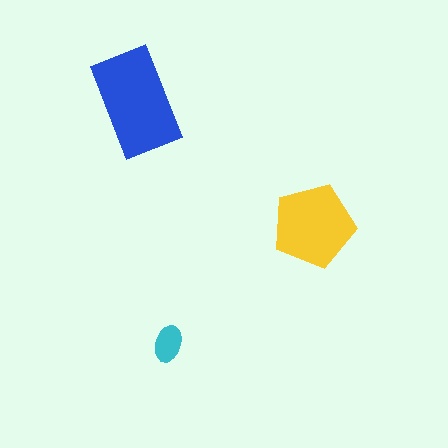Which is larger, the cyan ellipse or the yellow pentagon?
The yellow pentagon.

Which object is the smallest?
The cyan ellipse.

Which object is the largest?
The blue rectangle.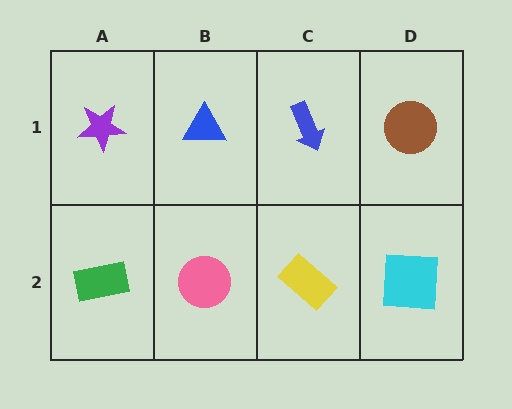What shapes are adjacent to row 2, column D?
A brown circle (row 1, column D), a yellow rectangle (row 2, column C).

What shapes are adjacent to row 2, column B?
A blue triangle (row 1, column B), a green rectangle (row 2, column A), a yellow rectangle (row 2, column C).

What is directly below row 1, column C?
A yellow rectangle.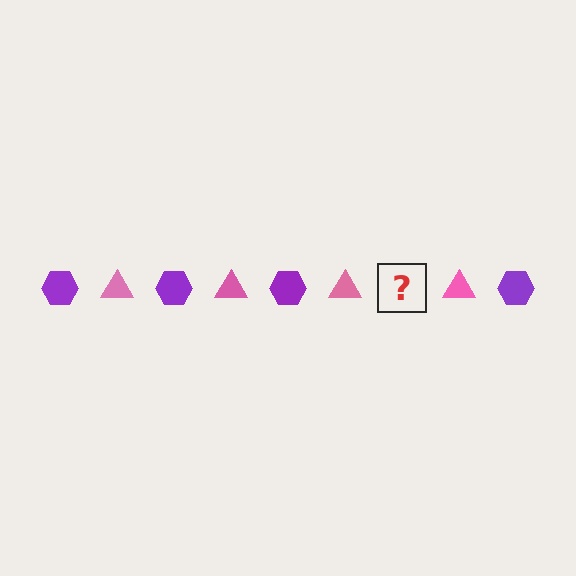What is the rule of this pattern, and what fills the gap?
The rule is that the pattern alternates between purple hexagon and pink triangle. The gap should be filled with a purple hexagon.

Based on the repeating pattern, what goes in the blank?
The blank should be a purple hexagon.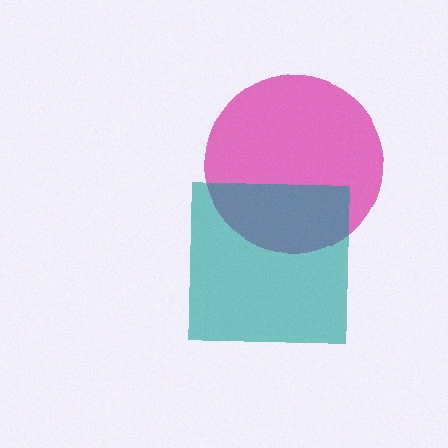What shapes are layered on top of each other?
The layered shapes are: a magenta circle, a teal square.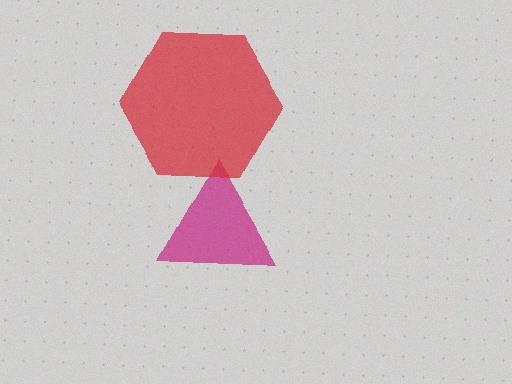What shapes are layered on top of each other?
The layered shapes are: a magenta triangle, a red hexagon.